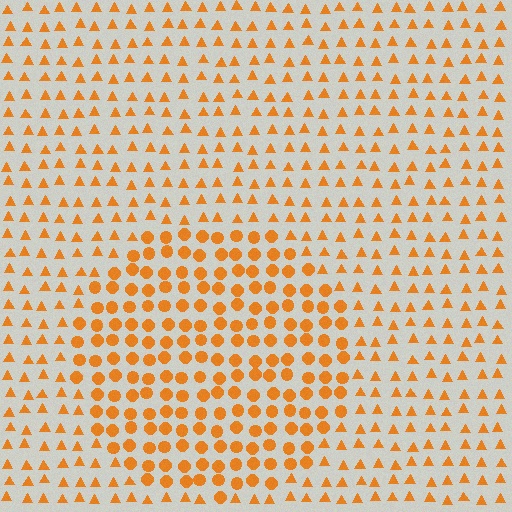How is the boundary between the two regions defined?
The boundary is defined by a change in element shape: circles inside vs. triangles outside. All elements share the same color and spacing.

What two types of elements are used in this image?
The image uses circles inside the circle region and triangles outside it.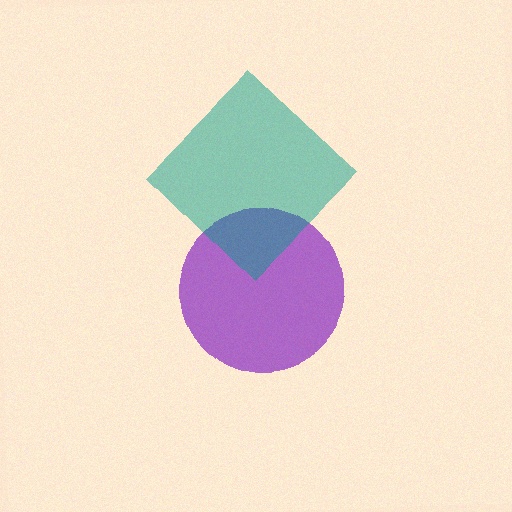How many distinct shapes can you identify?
There are 2 distinct shapes: a purple circle, a teal diamond.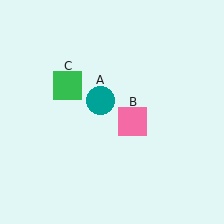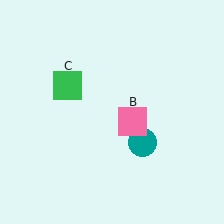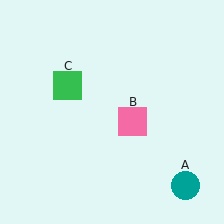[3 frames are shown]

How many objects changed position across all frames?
1 object changed position: teal circle (object A).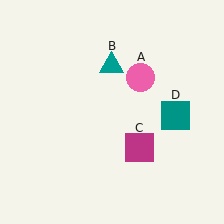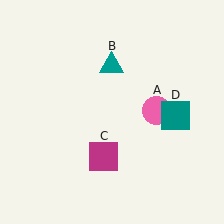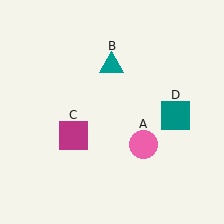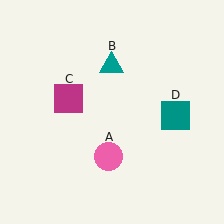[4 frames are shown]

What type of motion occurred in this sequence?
The pink circle (object A), magenta square (object C) rotated clockwise around the center of the scene.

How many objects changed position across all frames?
2 objects changed position: pink circle (object A), magenta square (object C).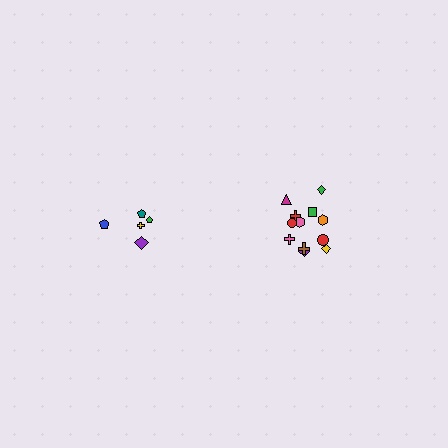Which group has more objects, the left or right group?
The right group.